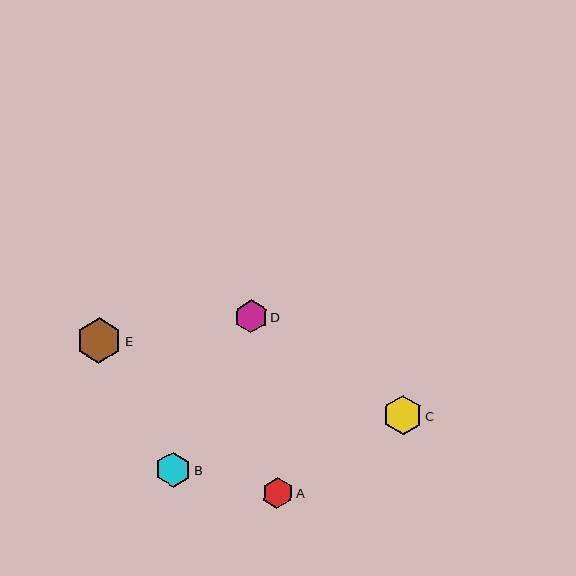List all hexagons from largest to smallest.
From largest to smallest: E, C, B, D, A.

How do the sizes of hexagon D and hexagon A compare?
Hexagon D and hexagon A are approximately the same size.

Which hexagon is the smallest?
Hexagon A is the smallest with a size of approximately 31 pixels.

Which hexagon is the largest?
Hexagon E is the largest with a size of approximately 46 pixels.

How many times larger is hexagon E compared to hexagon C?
Hexagon E is approximately 1.2 times the size of hexagon C.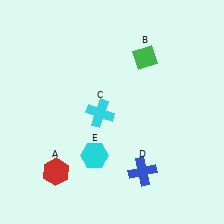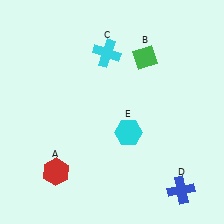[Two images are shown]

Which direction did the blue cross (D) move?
The blue cross (D) moved right.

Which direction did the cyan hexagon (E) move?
The cyan hexagon (E) moved right.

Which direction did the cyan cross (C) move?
The cyan cross (C) moved up.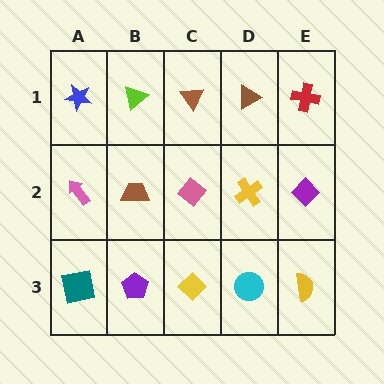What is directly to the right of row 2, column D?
A purple diamond.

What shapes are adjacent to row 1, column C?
A pink diamond (row 2, column C), a lime triangle (row 1, column B), a brown triangle (row 1, column D).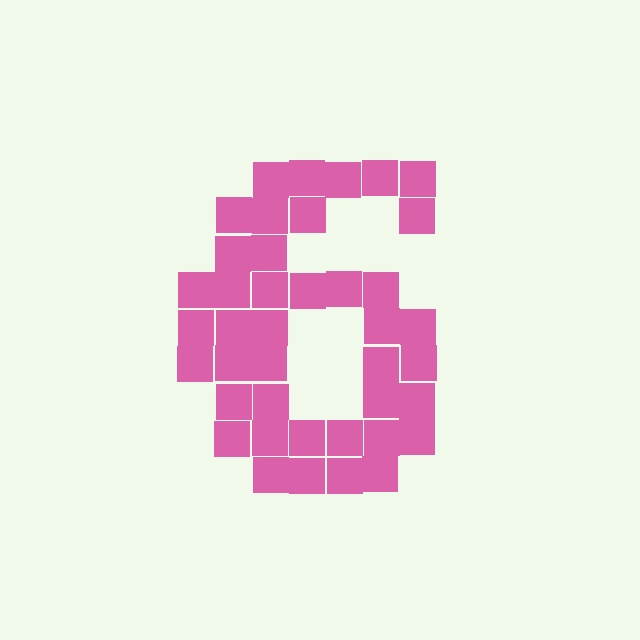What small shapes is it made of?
It is made of small squares.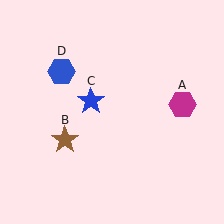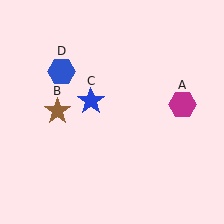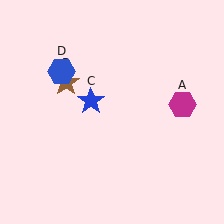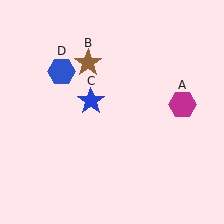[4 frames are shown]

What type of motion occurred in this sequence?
The brown star (object B) rotated clockwise around the center of the scene.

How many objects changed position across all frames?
1 object changed position: brown star (object B).